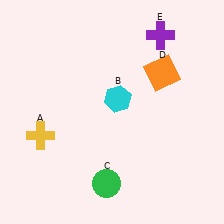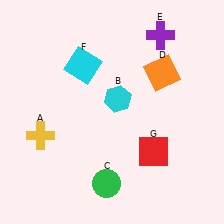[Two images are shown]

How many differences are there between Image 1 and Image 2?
There are 2 differences between the two images.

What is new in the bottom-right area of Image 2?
A red square (G) was added in the bottom-right area of Image 2.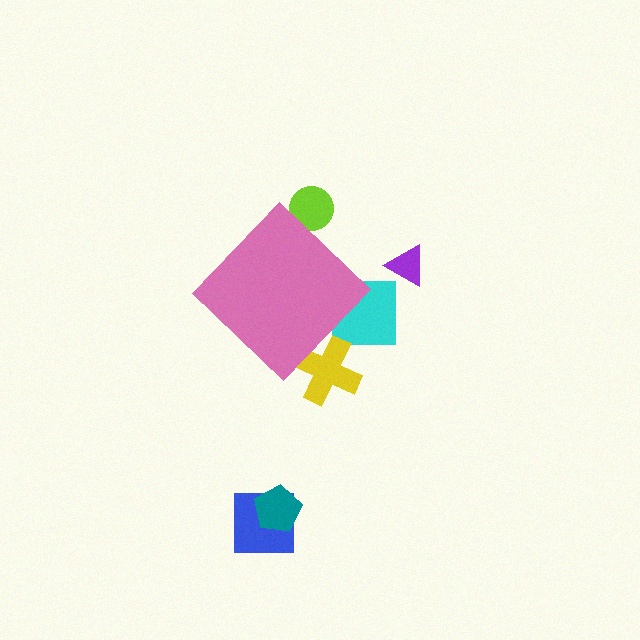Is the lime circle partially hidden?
Yes, the lime circle is partially hidden behind the pink diamond.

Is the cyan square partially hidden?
Yes, the cyan square is partially hidden behind the pink diamond.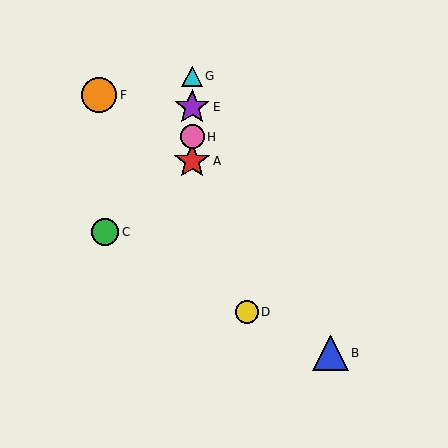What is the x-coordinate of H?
Object H is at x≈192.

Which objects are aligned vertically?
Objects A, E, G, H are aligned vertically.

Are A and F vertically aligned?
No, A is at x≈192 and F is at x≈99.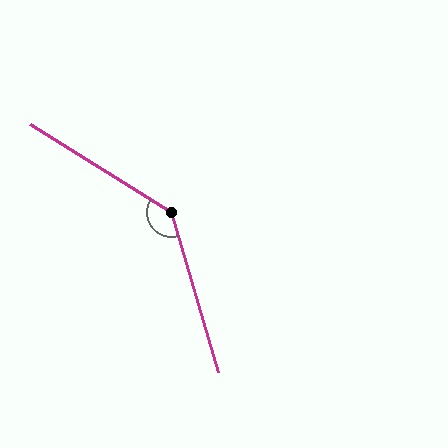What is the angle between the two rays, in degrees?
Approximately 138 degrees.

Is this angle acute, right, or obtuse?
It is obtuse.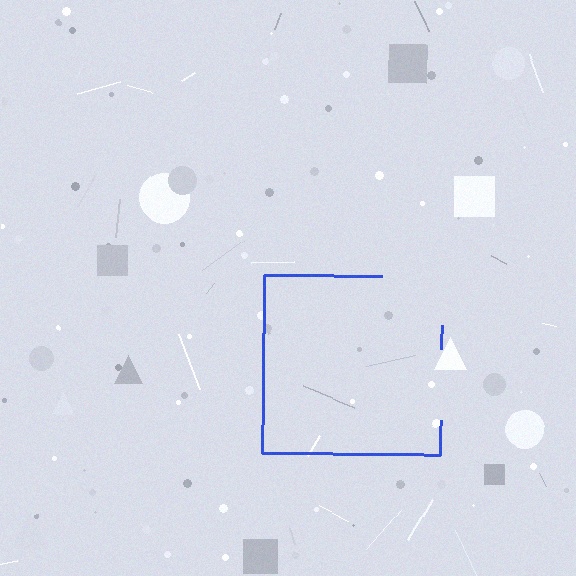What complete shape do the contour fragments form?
The contour fragments form a square.